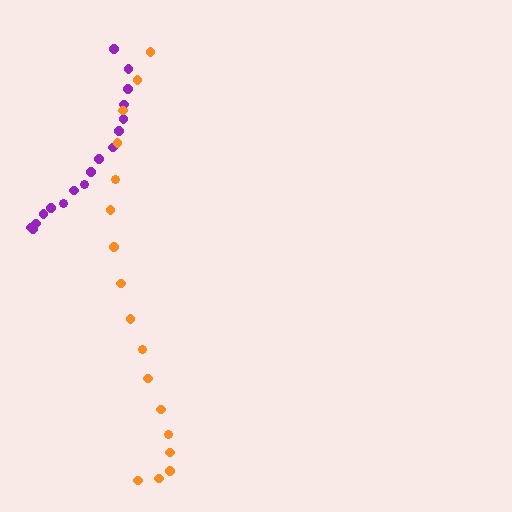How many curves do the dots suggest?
There are 2 distinct paths.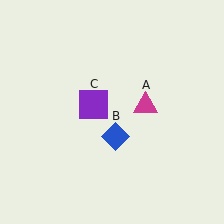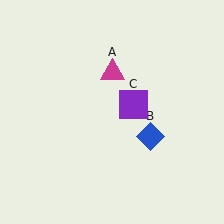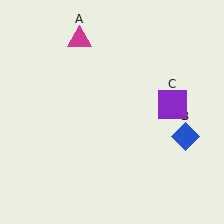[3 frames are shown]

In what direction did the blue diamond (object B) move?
The blue diamond (object B) moved right.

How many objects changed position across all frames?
3 objects changed position: magenta triangle (object A), blue diamond (object B), purple square (object C).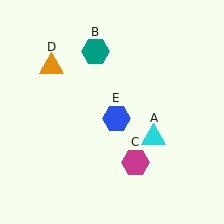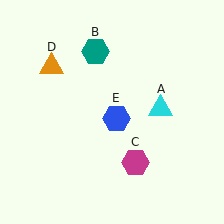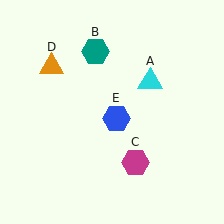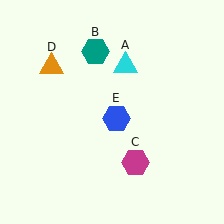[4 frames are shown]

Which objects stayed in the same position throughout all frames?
Teal hexagon (object B) and magenta hexagon (object C) and orange triangle (object D) and blue hexagon (object E) remained stationary.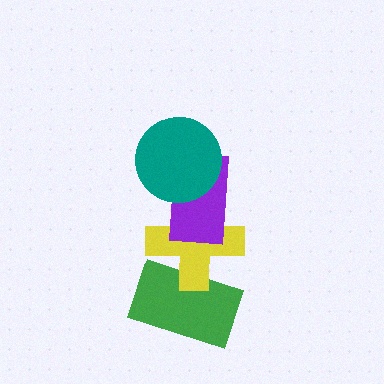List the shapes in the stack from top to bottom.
From top to bottom: the teal circle, the purple rectangle, the yellow cross, the green rectangle.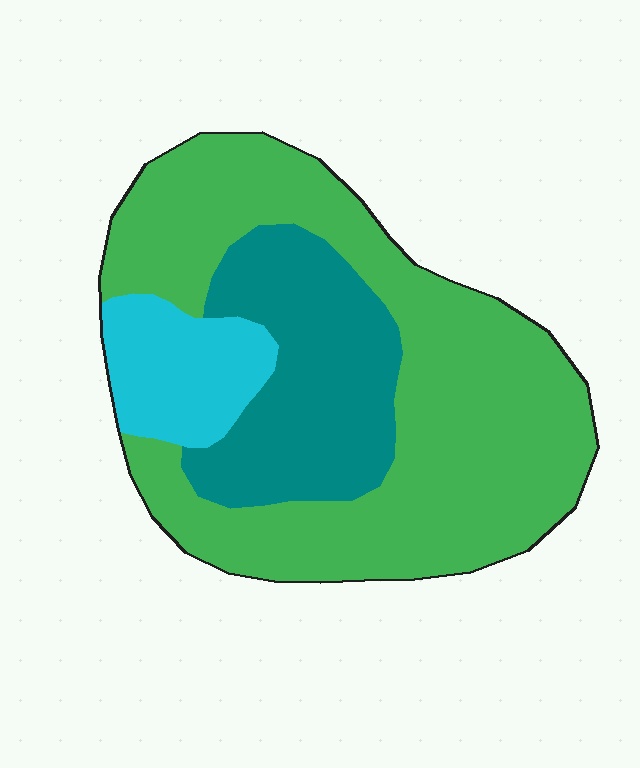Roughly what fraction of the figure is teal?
Teal takes up between a quarter and a half of the figure.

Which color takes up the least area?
Cyan, at roughly 10%.